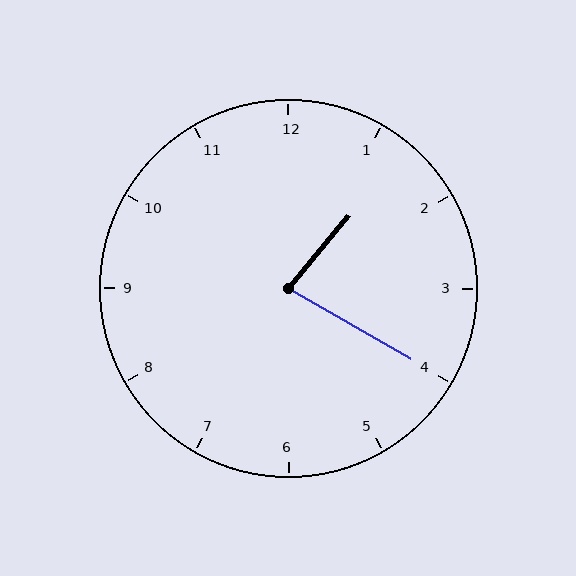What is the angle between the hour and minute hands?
Approximately 80 degrees.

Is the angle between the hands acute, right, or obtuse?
It is acute.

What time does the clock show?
1:20.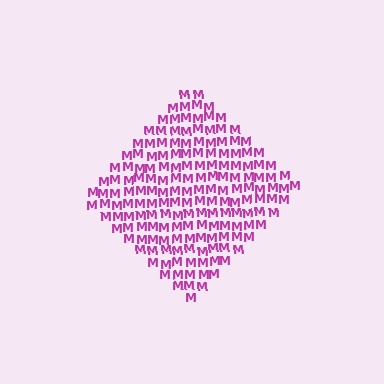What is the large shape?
The large shape is a diamond.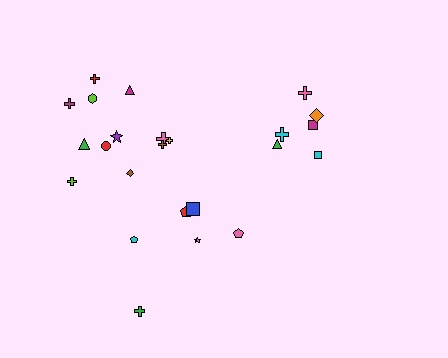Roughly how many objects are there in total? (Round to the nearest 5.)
Roughly 25 objects in total.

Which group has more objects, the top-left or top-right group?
The top-left group.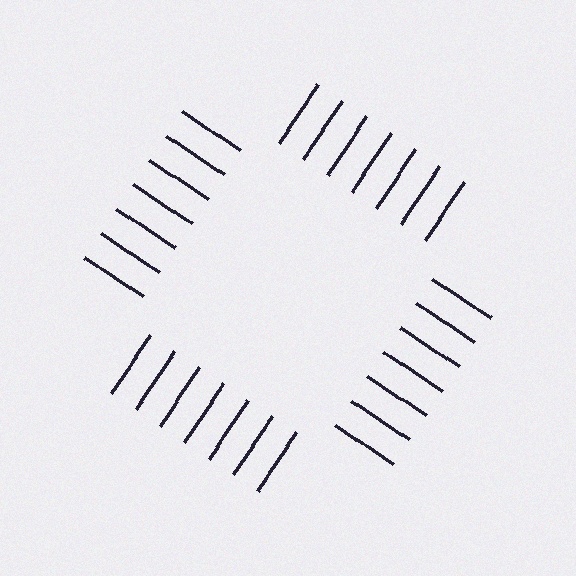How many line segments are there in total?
28 — 7 along each of the 4 edges.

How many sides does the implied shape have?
4 sides — the line-ends trace a square.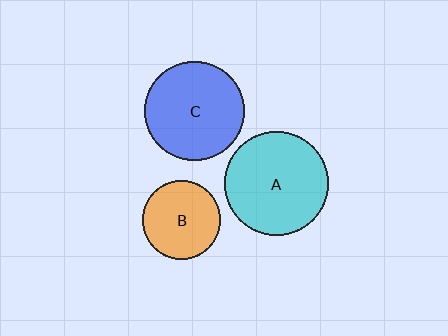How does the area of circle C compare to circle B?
Approximately 1.6 times.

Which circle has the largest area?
Circle A (cyan).